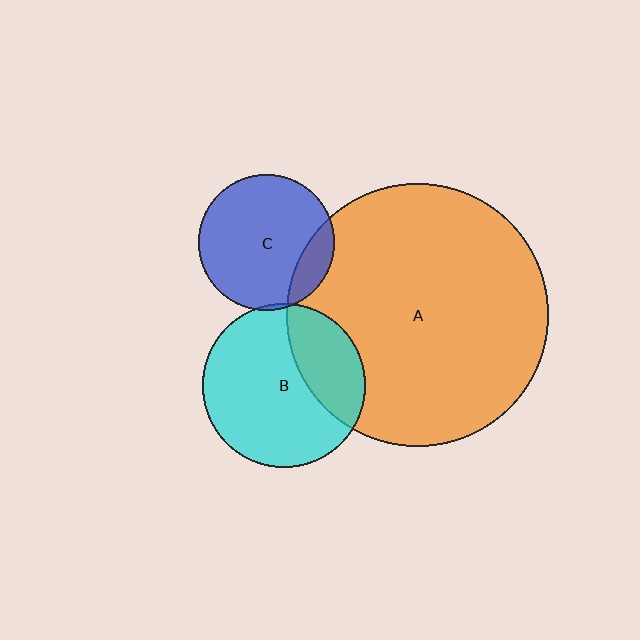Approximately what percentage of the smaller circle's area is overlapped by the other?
Approximately 30%.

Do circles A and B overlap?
Yes.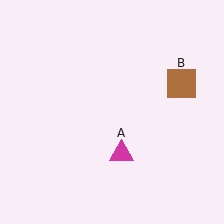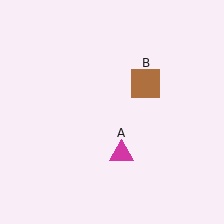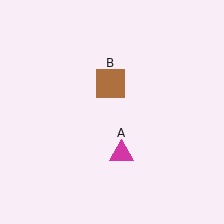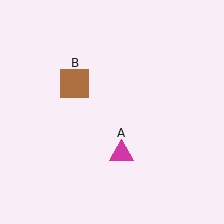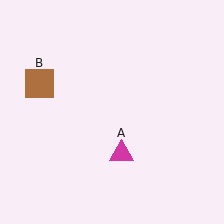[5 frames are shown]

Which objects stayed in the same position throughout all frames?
Magenta triangle (object A) remained stationary.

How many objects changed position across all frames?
1 object changed position: brown square (object B).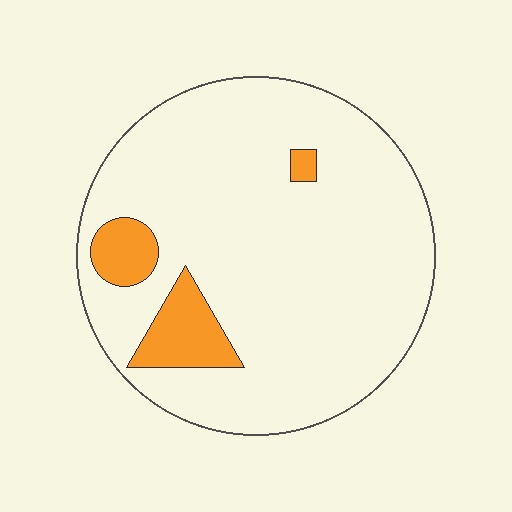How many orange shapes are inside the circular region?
3.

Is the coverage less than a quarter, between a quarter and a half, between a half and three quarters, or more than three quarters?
Less than a quarter.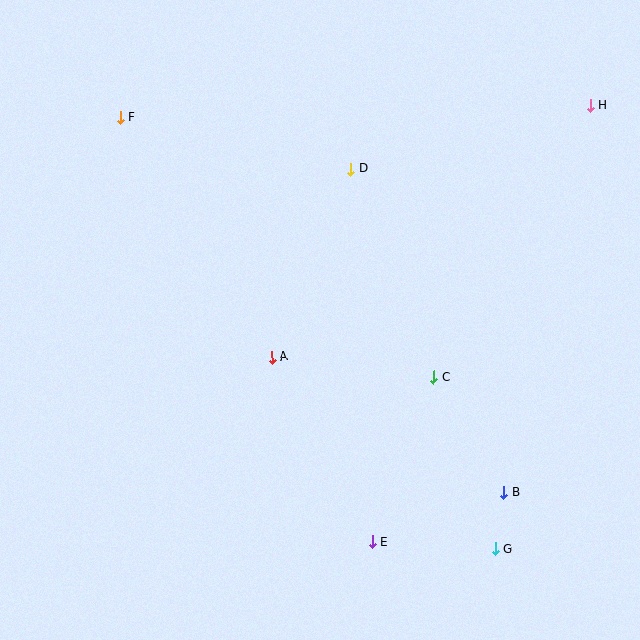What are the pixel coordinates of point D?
Point D is at (351, 169).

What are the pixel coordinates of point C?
Point C is at (433, 377).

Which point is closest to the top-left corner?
Point F is closest to the top-left corner.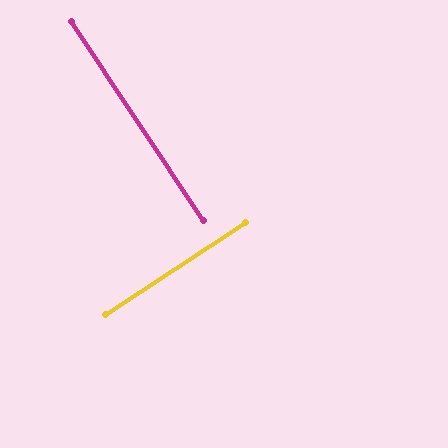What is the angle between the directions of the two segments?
Approximately 90 degrees.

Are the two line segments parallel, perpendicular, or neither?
Perpendicular — they meet at approximately 90°.